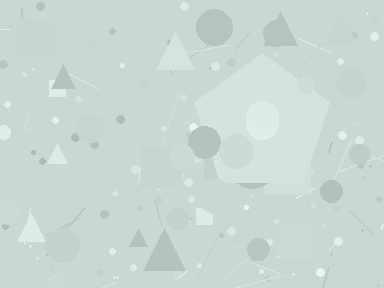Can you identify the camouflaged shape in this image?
The camouflaged shape is a pentagon.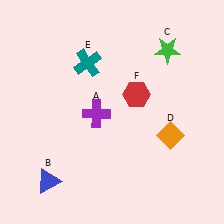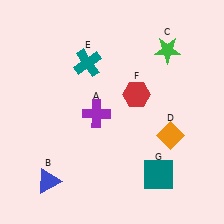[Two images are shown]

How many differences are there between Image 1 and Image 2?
There is 1 difference between the two images.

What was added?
A teal square (G) was added in Image 2.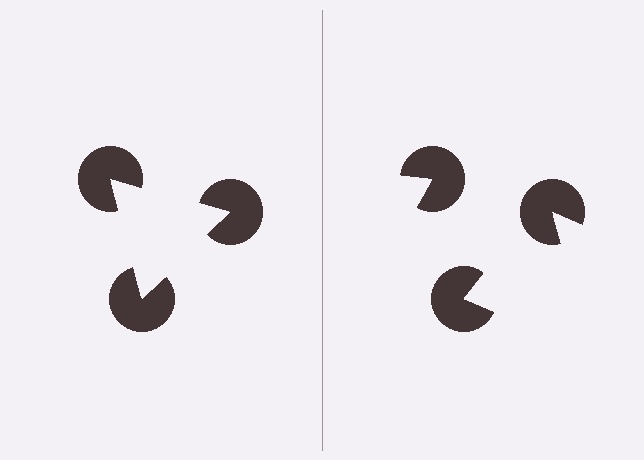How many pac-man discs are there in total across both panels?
6 — 3 on each side.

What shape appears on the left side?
An illusory triangle.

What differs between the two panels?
The pac-man discs are positioned identically on both sides; only the wedge orientations differ. On the left they align to a triangle; on the right they are misaligned.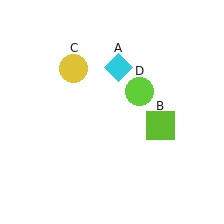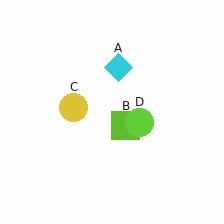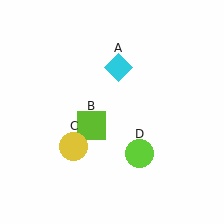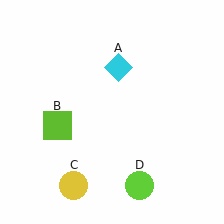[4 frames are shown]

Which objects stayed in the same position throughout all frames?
Cyan diamond (object A) remained stationary.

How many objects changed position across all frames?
3 objects changed position: lime square (object B), yellow circle (object C), lime circle (object D).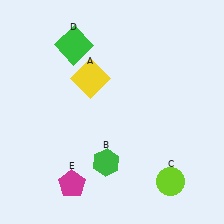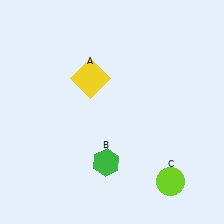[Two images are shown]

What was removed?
The green square (D), the magenta pentagon (E) were removed in Image 2.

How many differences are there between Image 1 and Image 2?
There are 2 differences between the two images.